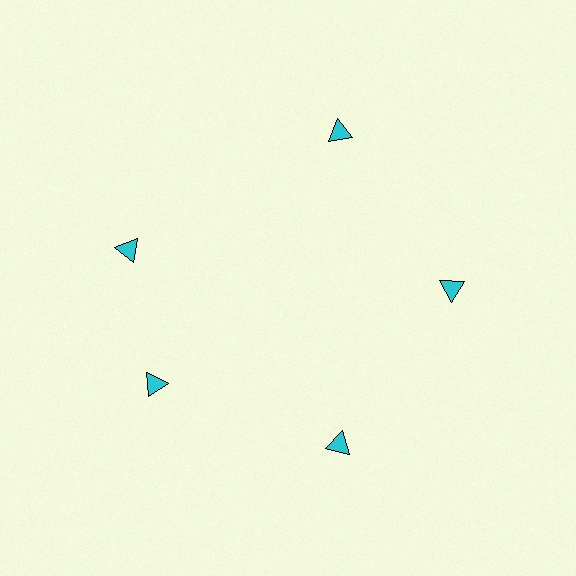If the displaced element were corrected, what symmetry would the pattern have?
It would have 5-fold rotational symmetry — the pattern would map onto itself every 72 degrees.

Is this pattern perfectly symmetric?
No. The 5 cyan triangles are arranged in a ring, but one element near the 10 o'clock position is rotated out of alignment along the ring, breaking the 5-fold rotational symmetry.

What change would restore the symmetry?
The symmetry would be restored by rotating it back into even spacing with its neighbors so that all 5 triangles sit at equal angles and equal distance from the center.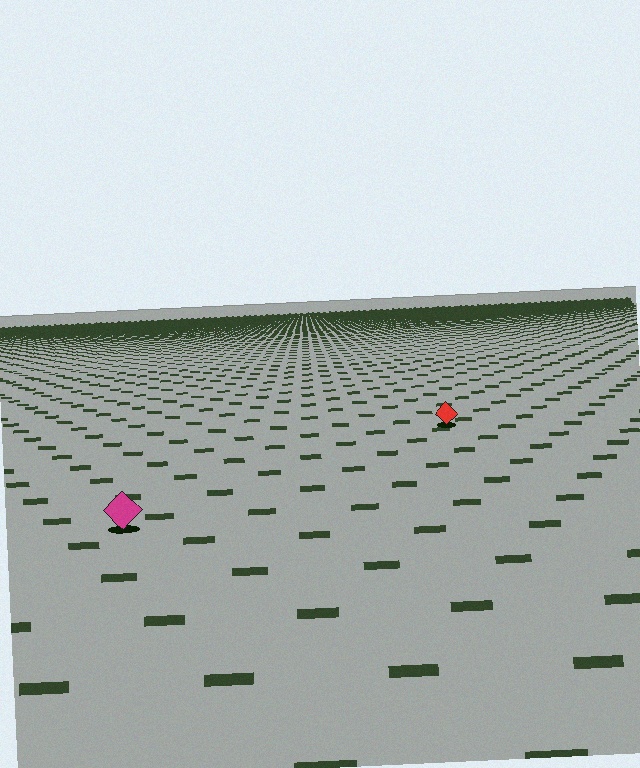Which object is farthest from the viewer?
The red diamond is farthest from the viewer. It appears smaller and the ground texture around it is denser.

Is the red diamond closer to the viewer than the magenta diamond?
No. The magenta diamond is closer — you can tell from the texture gradient: the ground texture is coarser near it.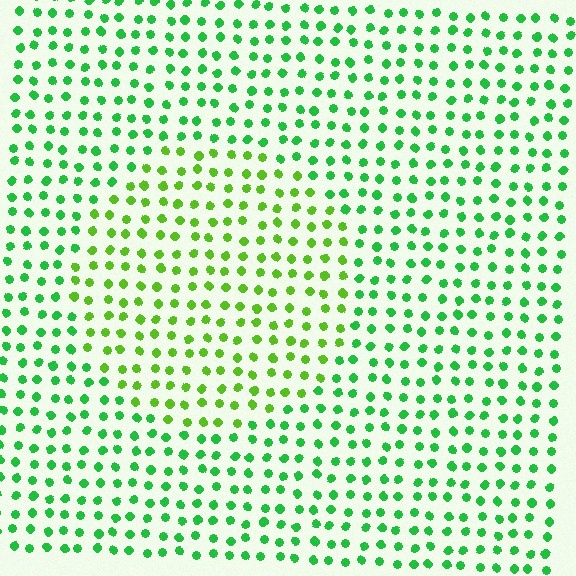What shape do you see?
I see a circle.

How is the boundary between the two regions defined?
The boundary is defined purely by a slight shift in hue (about 32 degrees). Spacing, size, and orientation are identical on both sides.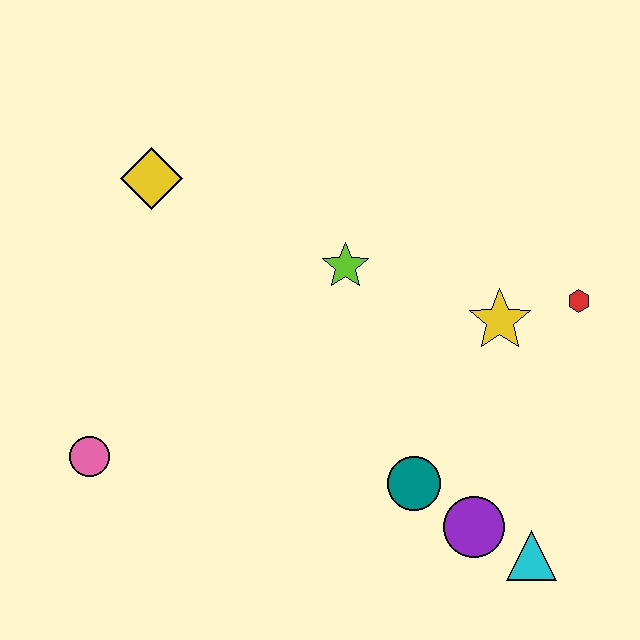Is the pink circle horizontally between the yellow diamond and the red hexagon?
No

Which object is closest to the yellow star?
The red hexagon is closest to the yellow star.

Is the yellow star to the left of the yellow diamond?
No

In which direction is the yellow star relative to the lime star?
The yellow star is to the right of the lime star.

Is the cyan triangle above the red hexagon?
No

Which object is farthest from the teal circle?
The yellow diamond is farthest from the teal circle.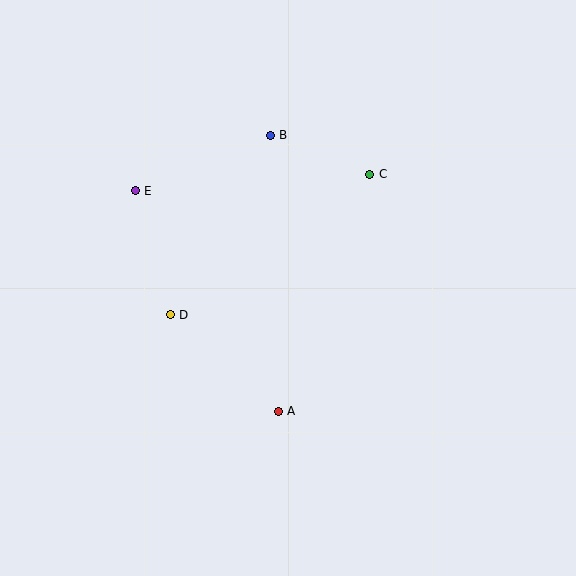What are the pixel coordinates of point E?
Point E is at (135, 191).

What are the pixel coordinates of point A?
Point A is at (278, 411).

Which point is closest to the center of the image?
Point D at (170, 315) is closest to the center.